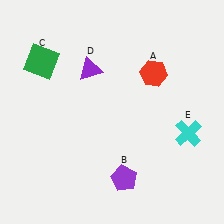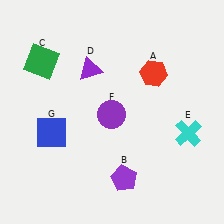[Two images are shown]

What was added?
A purple circle (F), a blue square (G) were added in Image 2.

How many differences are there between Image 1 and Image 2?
There are 2 differences between the two images.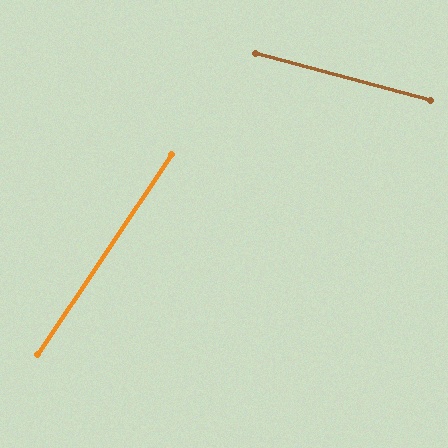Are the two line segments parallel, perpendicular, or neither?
Neither parallel nor perpendicular — they differ by about 71°.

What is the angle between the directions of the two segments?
Approximately 71 degrees.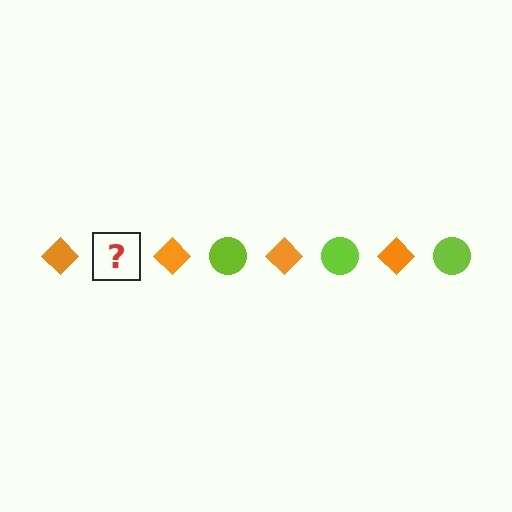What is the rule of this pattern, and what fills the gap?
The rule is that the pattern alternates between orange diamond and lime circle. The gap should be filled with a lime circle.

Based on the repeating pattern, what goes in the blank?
The blank should be a lime circle.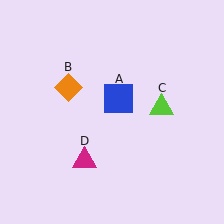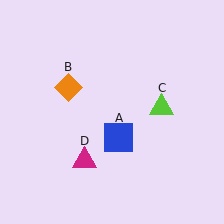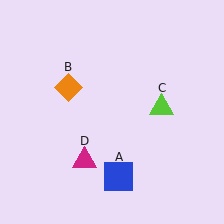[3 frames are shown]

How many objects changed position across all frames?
1 object changed position: blue square (object A).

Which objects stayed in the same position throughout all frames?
Orange diamond (object B) and lime triangle (object C) and magenta triangle (object D) remained stationary.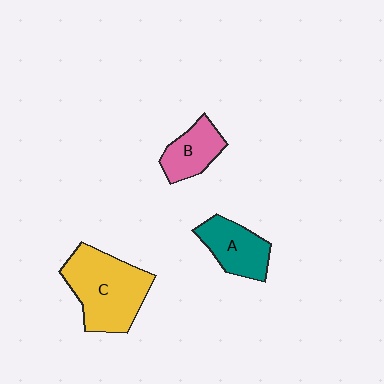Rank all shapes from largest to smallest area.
From largest to smallest: C (yellow), A (teal), B (pink).